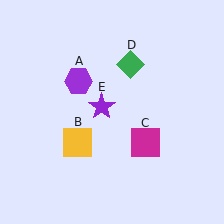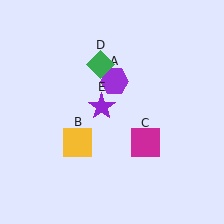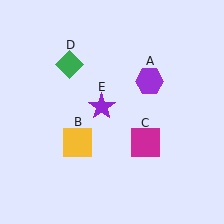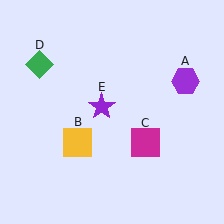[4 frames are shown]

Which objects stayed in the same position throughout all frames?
Yellow square (object B) and magenta square (object C) and purple star (object E) remained stationary.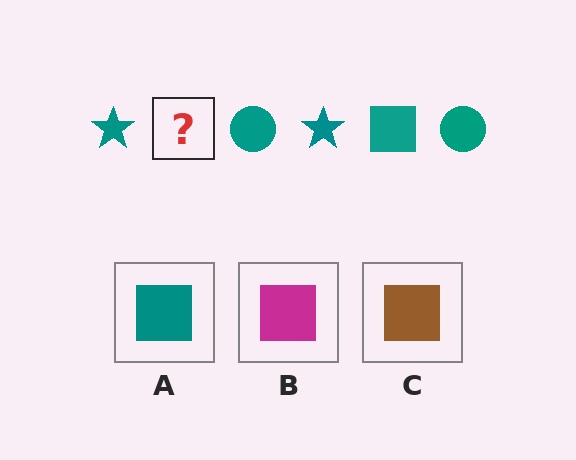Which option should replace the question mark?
Option A.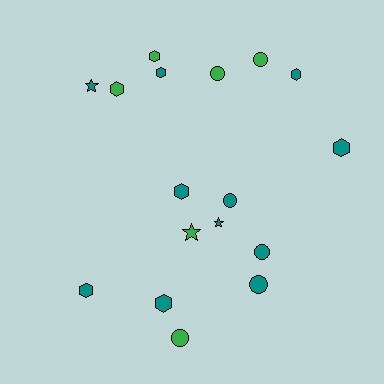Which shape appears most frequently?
Hexagon, with 8 objects.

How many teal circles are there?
There are 3 teal circles.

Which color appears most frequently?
Teal, with 11 objects.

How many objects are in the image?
There are 17 objects.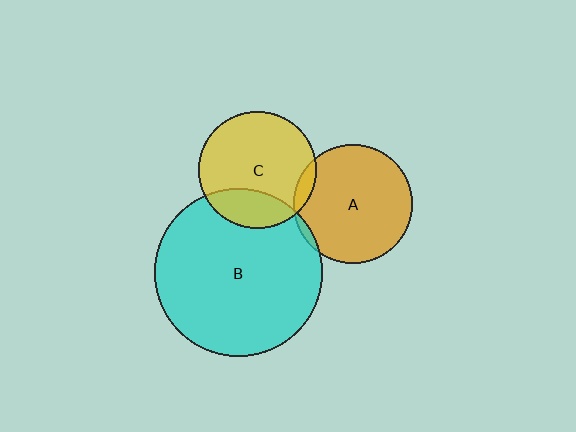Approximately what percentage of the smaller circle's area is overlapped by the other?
Approximately 25%.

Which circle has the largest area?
Circle B (cyan).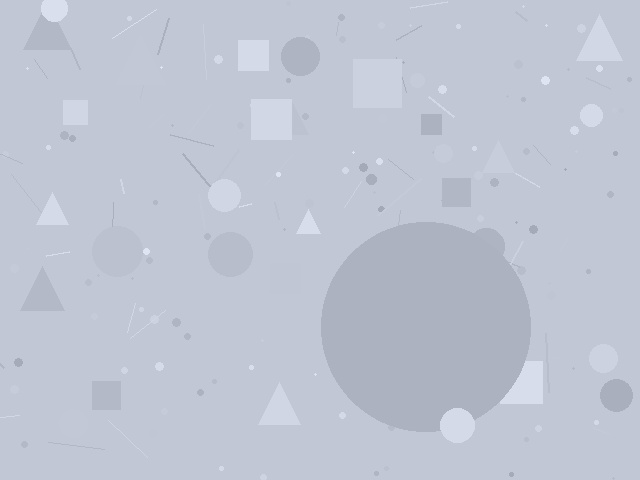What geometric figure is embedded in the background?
A circle is embedded in the background.